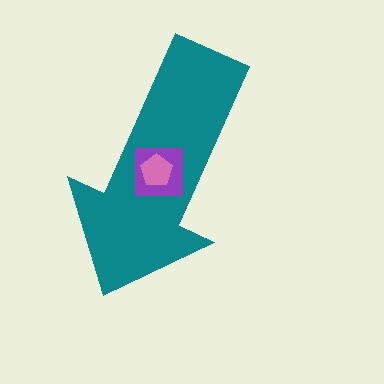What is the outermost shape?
The teal arrow.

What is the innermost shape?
The pink pentagon.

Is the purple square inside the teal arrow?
Yes.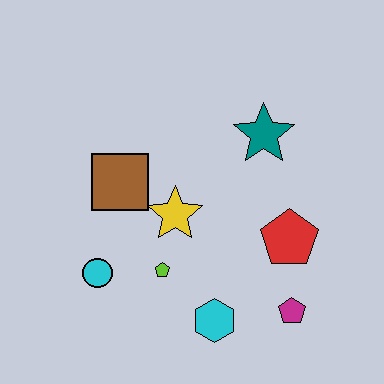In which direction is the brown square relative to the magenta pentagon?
The brown square is to the left of the magenta pentagon.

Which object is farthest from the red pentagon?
The cyan circle is farthest from the red pentagon.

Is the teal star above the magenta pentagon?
Yes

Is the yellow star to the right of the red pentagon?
No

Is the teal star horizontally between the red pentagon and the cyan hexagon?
Yes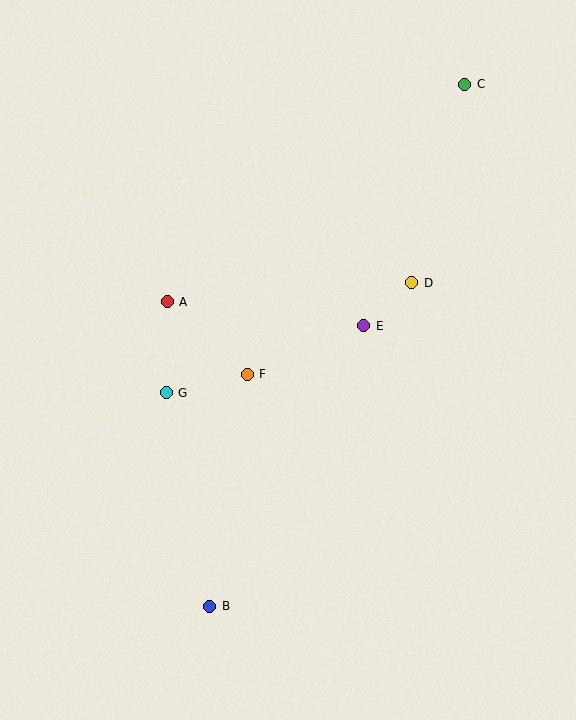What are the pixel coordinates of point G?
Point G is at (166, 393).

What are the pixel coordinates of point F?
Point F is at (247, 374).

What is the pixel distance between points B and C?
The distance between B and C is 581 pixels.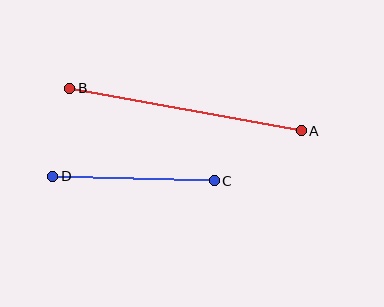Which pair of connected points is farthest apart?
Points A and B are farthest apart.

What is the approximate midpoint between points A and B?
The midpoint is at approximately (186, 109) pixels.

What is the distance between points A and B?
The distance is approximately 235 pixels.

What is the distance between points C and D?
The distance is approximately 162 pixels.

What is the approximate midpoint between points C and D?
The midpoint is at approximately (134, 178) pixels.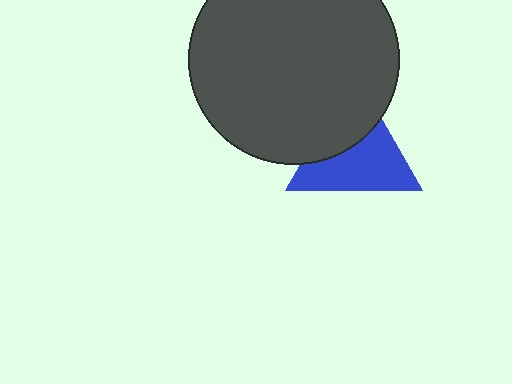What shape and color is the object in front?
The object in front is a dark gray circle.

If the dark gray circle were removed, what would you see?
You would see the complete blue triangle.